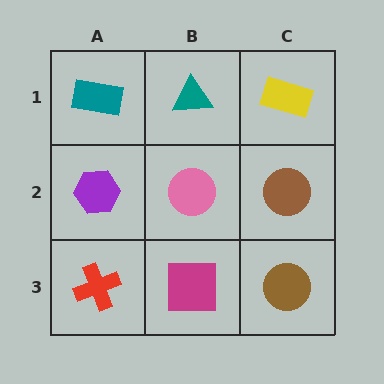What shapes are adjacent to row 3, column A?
A purple hexagon (row 2, column A), a magenta square (row 3, column B).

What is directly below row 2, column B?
A magenta square.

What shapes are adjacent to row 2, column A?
A teal rectangle (row 1, column A), a red cross (row 3, column A), a pink circle (row 2, column B).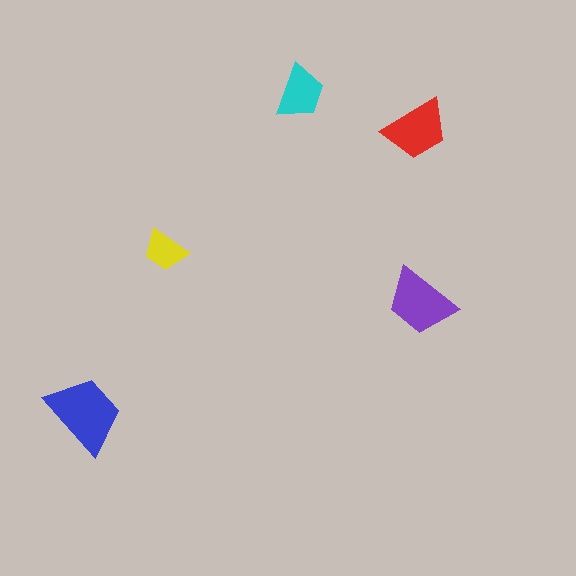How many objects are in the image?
There are 5 objects in the image.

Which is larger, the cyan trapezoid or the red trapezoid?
The red one.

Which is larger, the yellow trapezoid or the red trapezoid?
The red one.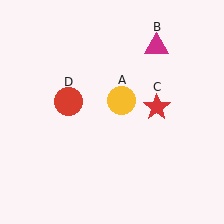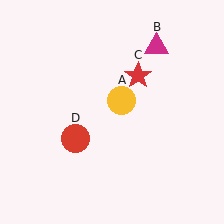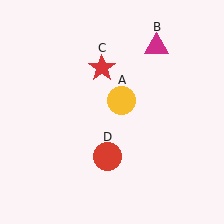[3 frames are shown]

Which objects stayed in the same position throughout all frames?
Yellow circle (object A) and magenta triangle (object B) remained stationary.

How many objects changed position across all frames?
2 objects changed position: red star (object C), red circle (object D).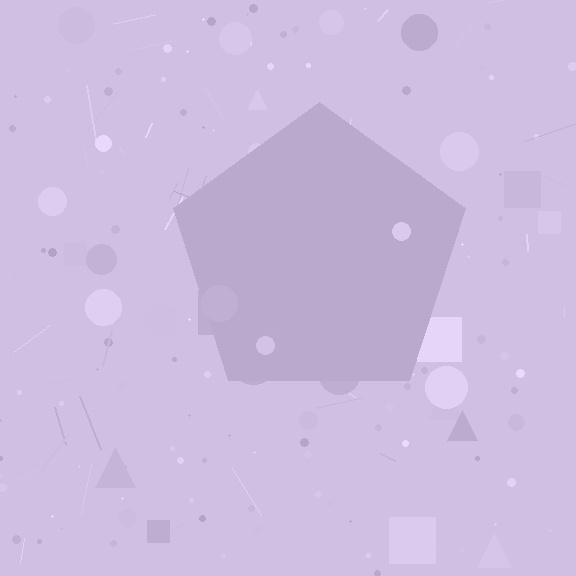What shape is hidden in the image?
A pentagon is hidden in the image.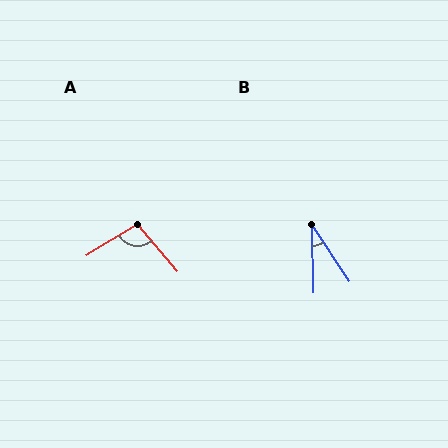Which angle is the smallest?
B, at approximately 32 degrees.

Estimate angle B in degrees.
Approximately 32 degrees.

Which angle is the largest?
A, at approximately 99 degrees.